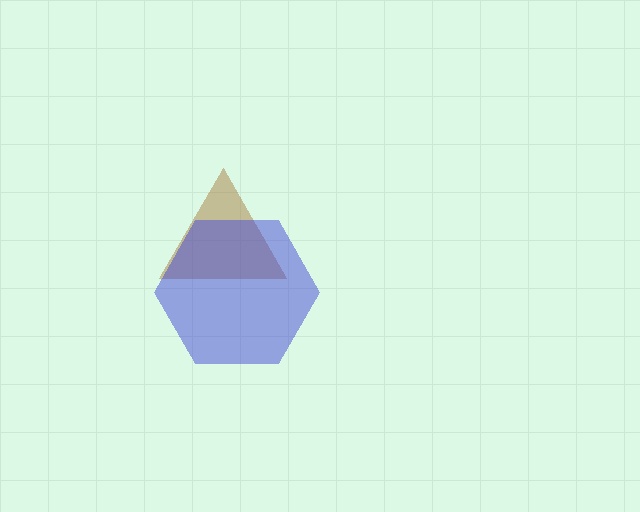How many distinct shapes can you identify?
There are 2 distinct shapes: a brown triangle, a blue hexagon.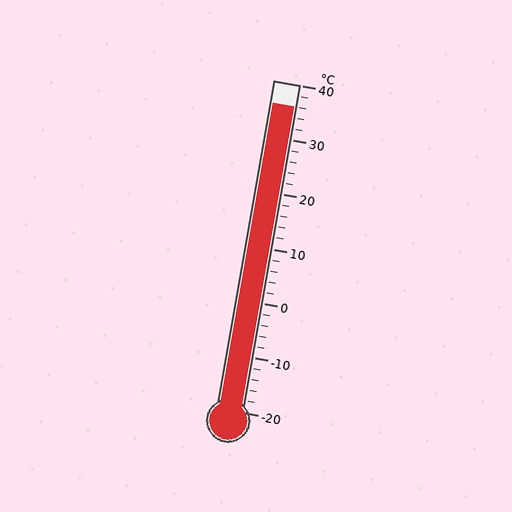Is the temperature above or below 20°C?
The temperature is above 20°C.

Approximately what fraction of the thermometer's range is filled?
The thermometer is filled to approximately 95% of its range.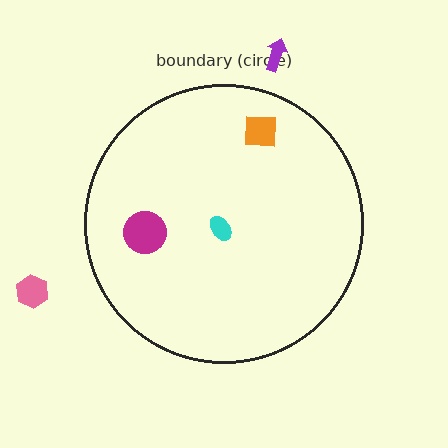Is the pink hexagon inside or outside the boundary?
Outside.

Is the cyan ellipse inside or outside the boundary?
Inside.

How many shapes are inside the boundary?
3 inside, 2 outside.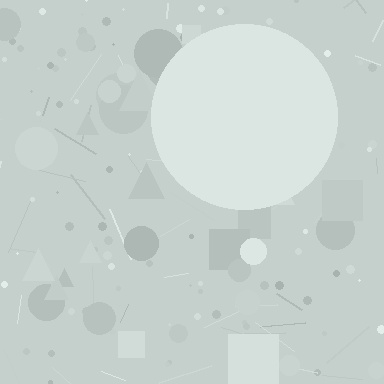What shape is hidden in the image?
A circle is hidden in the image.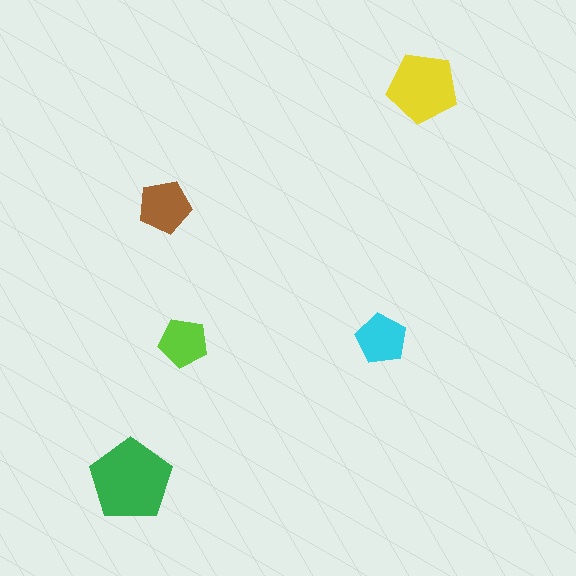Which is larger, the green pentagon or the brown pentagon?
The green one.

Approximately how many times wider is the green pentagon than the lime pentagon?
About 1.5 times wider.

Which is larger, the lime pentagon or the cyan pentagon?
The cyan one.